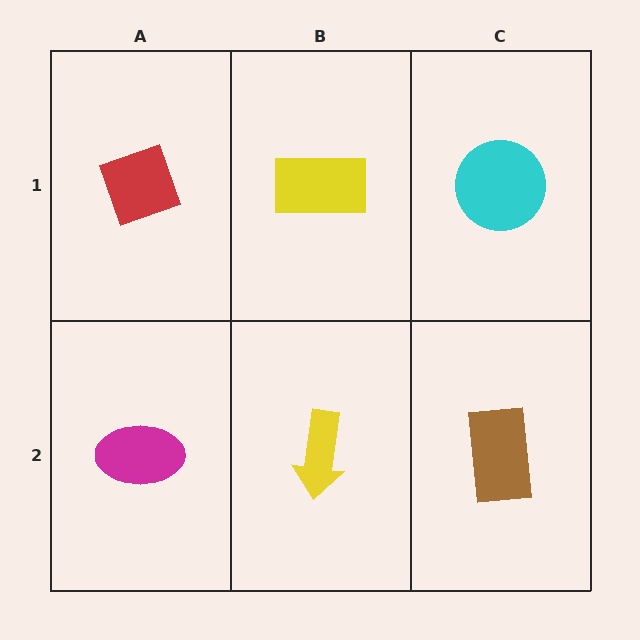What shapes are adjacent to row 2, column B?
A yellow rectangle (row 1, column B), a magenta ellipse (row 2, column A), a brown rectangle (row 2, column C).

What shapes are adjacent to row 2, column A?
A red diamond (row 1, column A), a yellow arrow (row 2, column B).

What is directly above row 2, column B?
A yellow rectangle.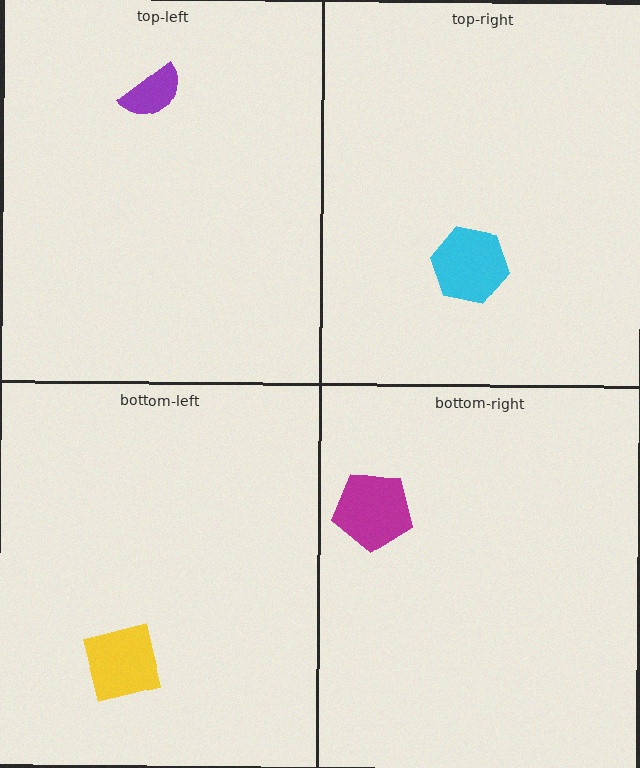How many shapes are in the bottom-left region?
1.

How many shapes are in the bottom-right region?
1.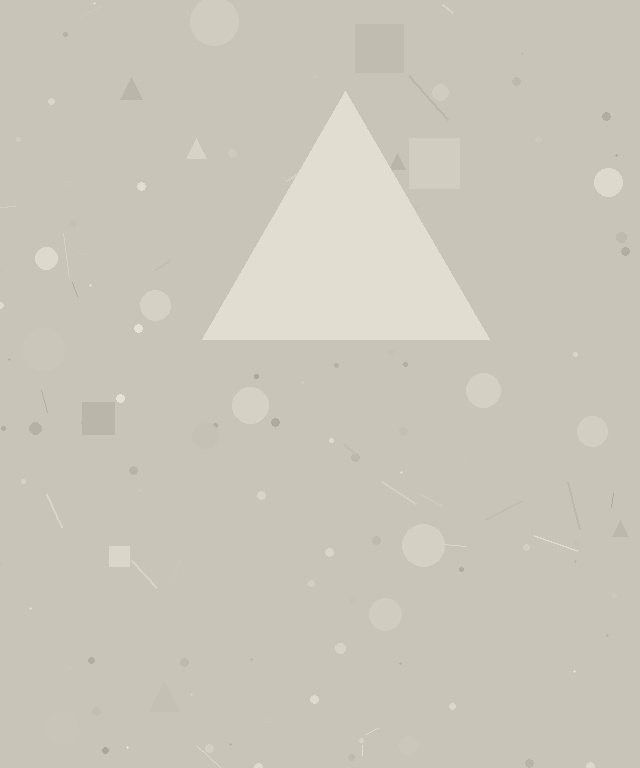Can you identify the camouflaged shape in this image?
The camouflaged shape is a triangle.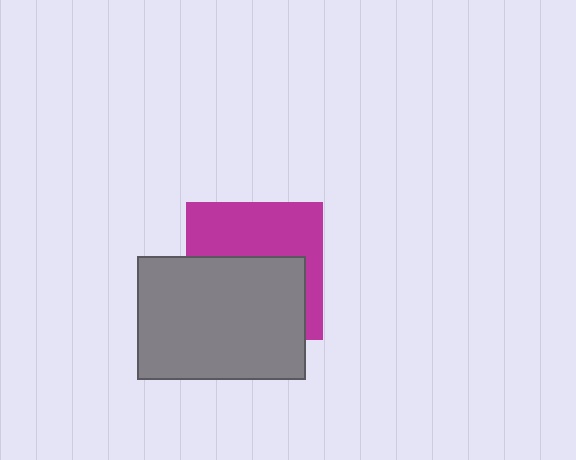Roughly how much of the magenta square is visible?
About half of it is visible (roughly 47%).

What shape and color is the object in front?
The object in front is a gray rectangle.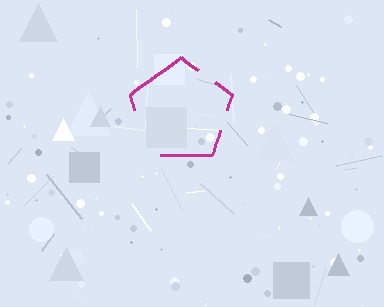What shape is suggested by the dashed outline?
The dashed outline suggests a pentagon.